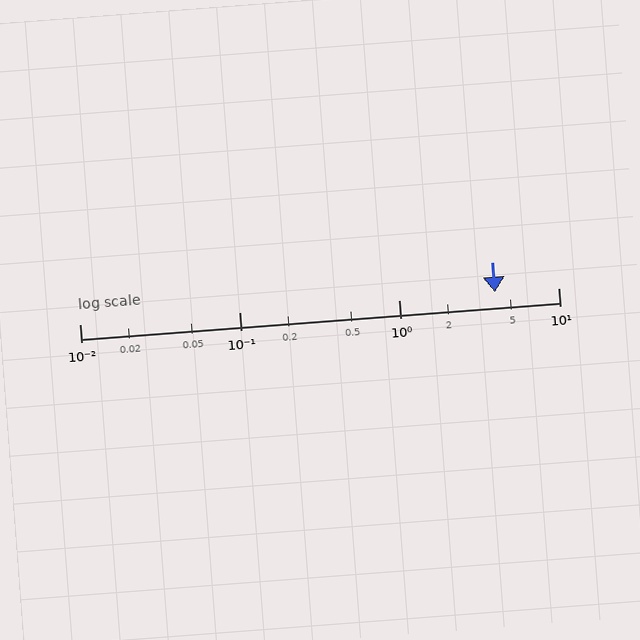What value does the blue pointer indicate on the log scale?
The pointer indicates approximately 4.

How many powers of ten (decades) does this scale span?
The scale spans 3 decades, from 0.01 to 10.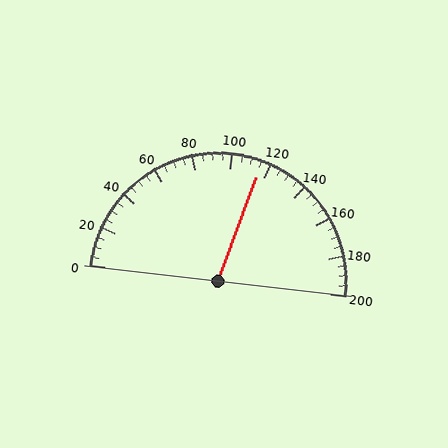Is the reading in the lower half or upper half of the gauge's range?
The reading is in the upper half of the range (0 to 200).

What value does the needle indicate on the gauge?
The needle indicates approximately 115.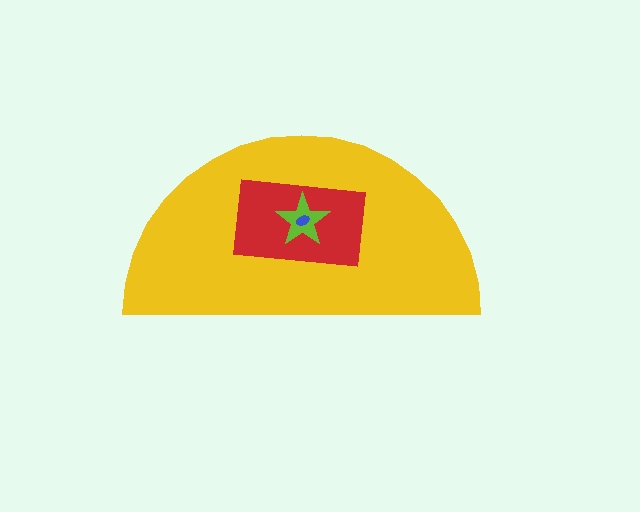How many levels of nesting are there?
4.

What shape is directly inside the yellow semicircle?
The red rectangle.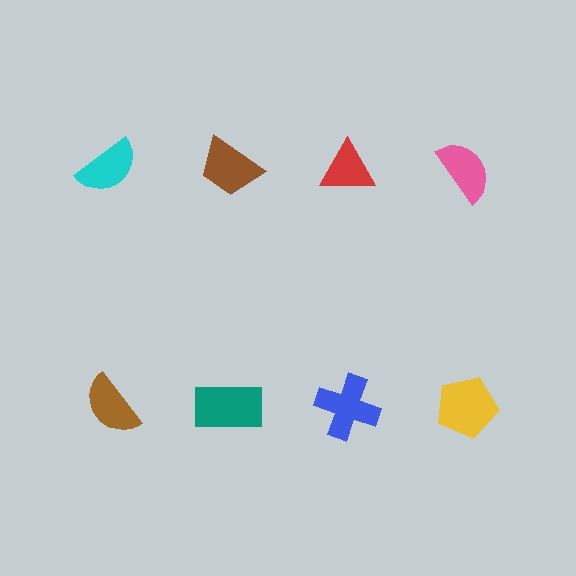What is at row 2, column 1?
A brown semicircle.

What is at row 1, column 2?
A brown trapezoid.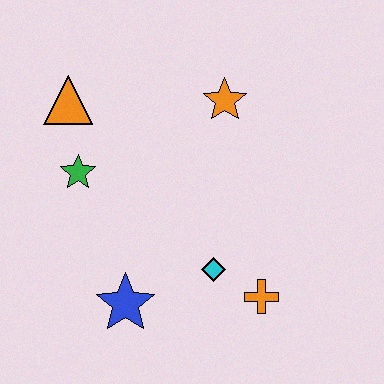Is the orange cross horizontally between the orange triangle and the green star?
No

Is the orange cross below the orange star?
Yes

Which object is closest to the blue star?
The cyan diamond is closest to the blue star.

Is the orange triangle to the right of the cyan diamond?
No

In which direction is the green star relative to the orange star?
The green star is to the left of the orange star.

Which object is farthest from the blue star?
The orange star is farthest from the blue star.